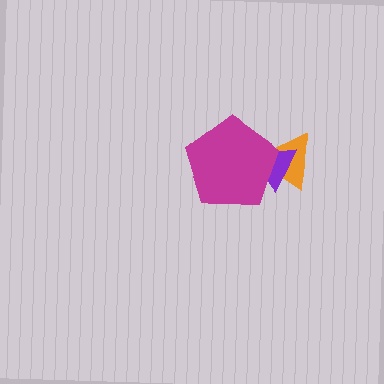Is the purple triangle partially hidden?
Yes, it is partially covered by another shape.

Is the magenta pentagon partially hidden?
No, no other shape covers it.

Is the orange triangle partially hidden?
Yes, it is partially covered by another shape.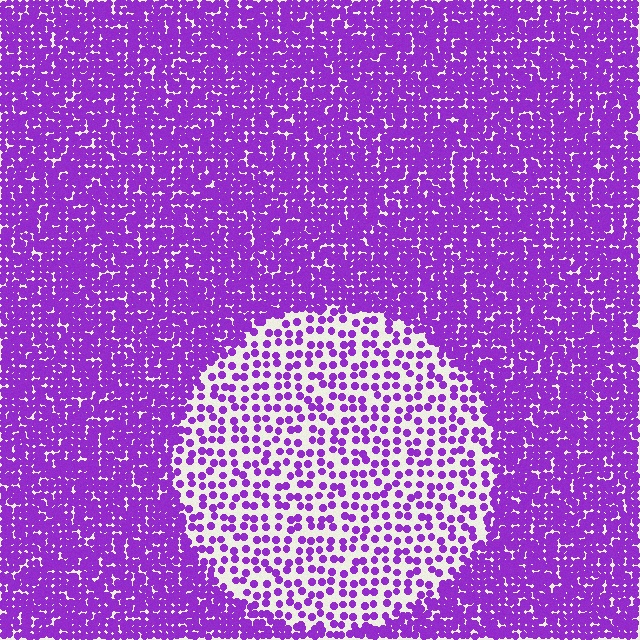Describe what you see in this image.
The image contains small purple elements arranged at two different densities. A circle-shaped region is visible where the elements are less densely packed than the surrounding area.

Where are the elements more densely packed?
The elements are more densely packed outside the circle boundary.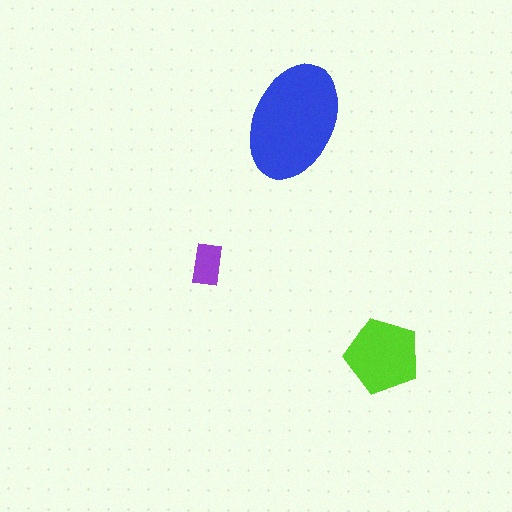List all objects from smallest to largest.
The purple rectangle, the lime pentagon, the blue ellipse.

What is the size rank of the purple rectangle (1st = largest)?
3rd.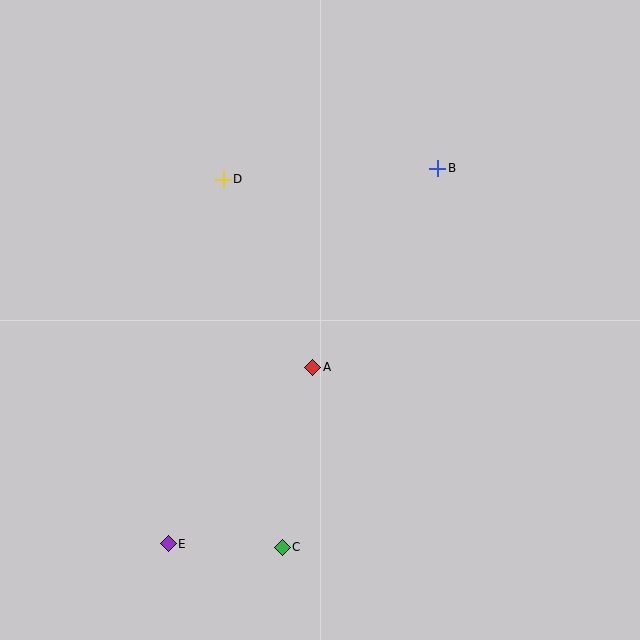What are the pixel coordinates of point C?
Point C is at (282, 547).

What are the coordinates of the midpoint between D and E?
The midpoint between D and E is at (196, 361).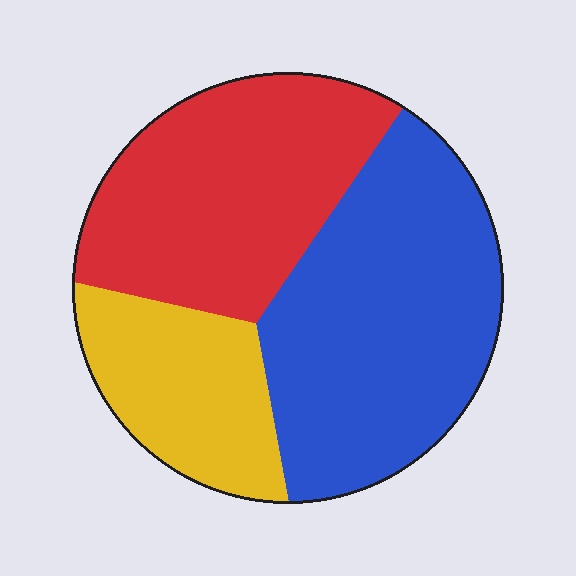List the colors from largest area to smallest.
From largest to smallest: blue, red, yellow.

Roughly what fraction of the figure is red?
Red covers roughly 35% of the figure.